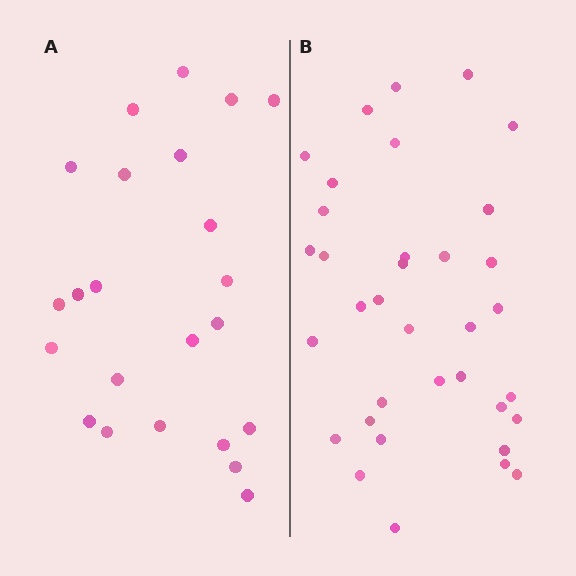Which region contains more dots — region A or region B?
Region B (the right region) has more dots.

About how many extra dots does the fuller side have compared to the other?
Region B has roughly 12 or so more dots than region A.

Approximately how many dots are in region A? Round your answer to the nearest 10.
About 20 dots. (The exact count is 23, which rounds to 20.)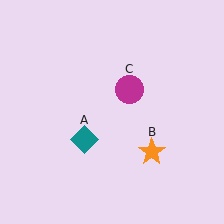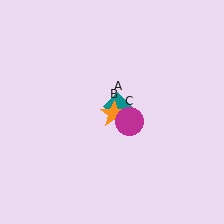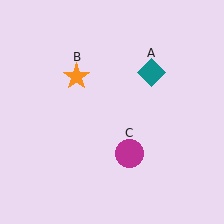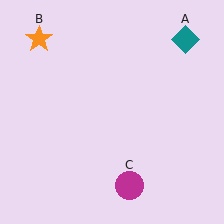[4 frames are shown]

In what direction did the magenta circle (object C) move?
The magenta circle (object C) moved down.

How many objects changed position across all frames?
3 objects changed position: teal diamond (object A), orange star (object B), magenta circle (object C).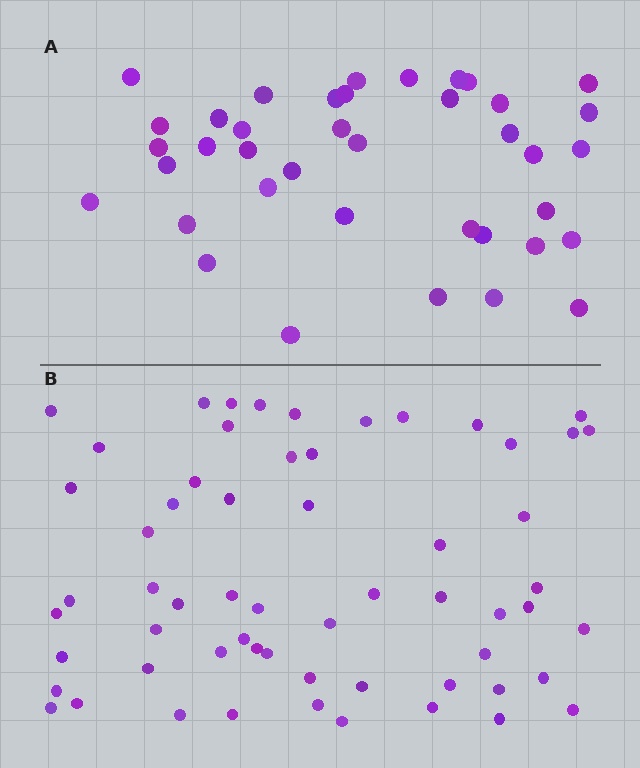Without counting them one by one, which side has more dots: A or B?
Region B (the bottom region) has more dots.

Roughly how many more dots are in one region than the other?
Region B has approximately 20 more dots than region A.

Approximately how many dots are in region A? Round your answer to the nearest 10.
About 40 dots. (The exact count is 39, which rounds to 40.)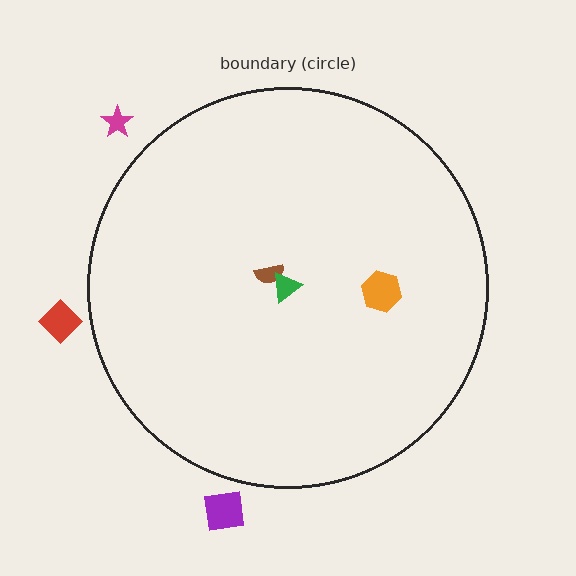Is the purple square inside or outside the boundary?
Outside.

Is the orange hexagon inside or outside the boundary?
Inside.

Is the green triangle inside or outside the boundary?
Inside.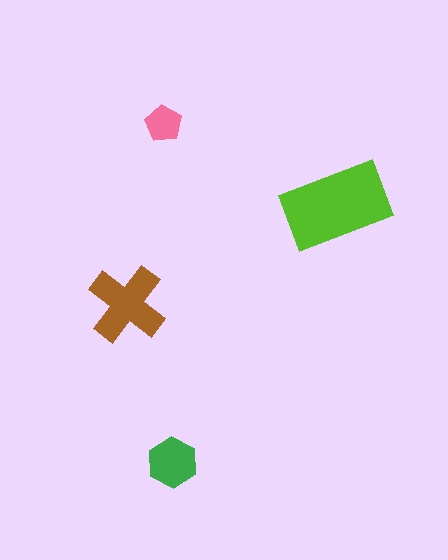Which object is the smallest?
The pink pentagon.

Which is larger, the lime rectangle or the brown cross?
The lime rectangle.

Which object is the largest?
The lime rectangle.